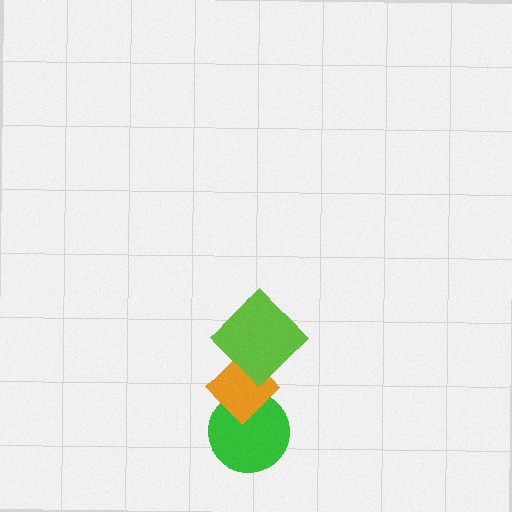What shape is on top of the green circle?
The orange diamond is on top of the green circle.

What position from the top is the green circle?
The green circle is 3rd from the top.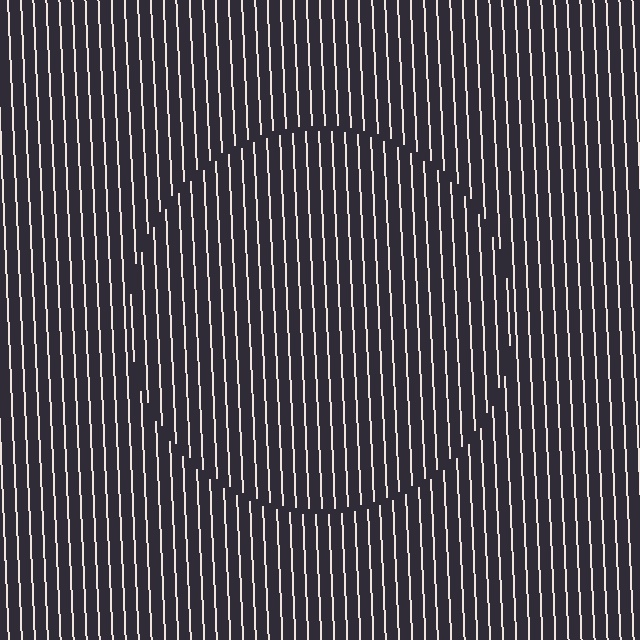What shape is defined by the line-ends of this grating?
An illusory circle. The interior of the shape contains the same grating, shifted by half a period — the contour is defined by the phase discontinuity where line-ends from the inner and outer gratings abut.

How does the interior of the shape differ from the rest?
The interior of the shape contains the same grating, shifted by half a period — the contour is defined by the phase discontinuity where line-ends from the inner and outer gratings abut.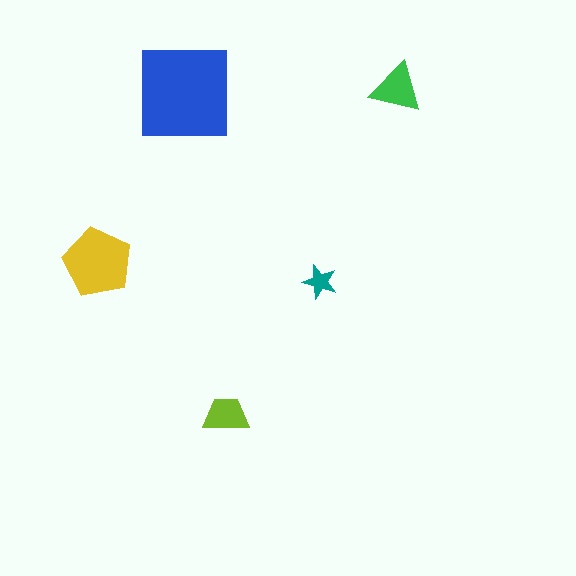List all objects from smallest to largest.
The teal star, the lime trapezoid, the green triangle, the yellow pentagon, the blue square.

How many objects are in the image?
There are 5 objects in the image.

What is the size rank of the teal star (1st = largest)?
5th.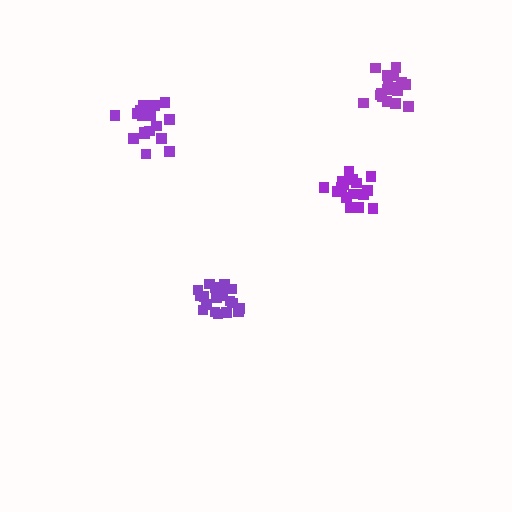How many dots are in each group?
Group 1: 18 dots, Group 2: 19 dots, Group 3: 18 dots, Group 4: 17 dots (72 total).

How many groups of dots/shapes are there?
There are 4 groups.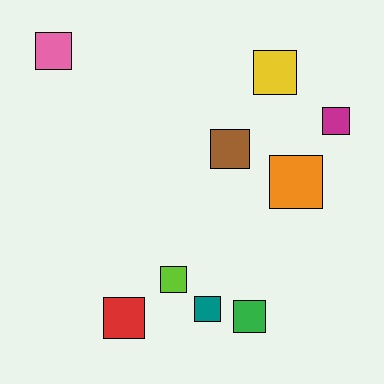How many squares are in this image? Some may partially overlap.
There are 9 squares.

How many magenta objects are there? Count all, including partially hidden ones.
There is 1 magenta object.